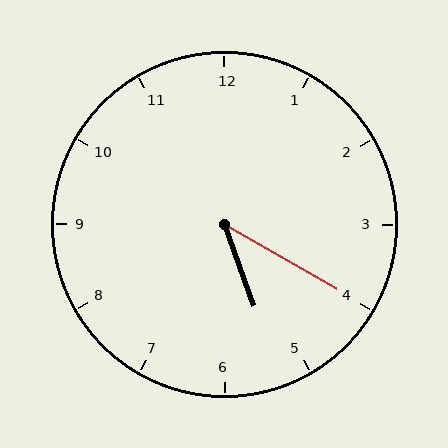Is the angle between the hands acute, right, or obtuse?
It is acute.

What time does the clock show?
5:20.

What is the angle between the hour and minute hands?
Approximately 40 degrees.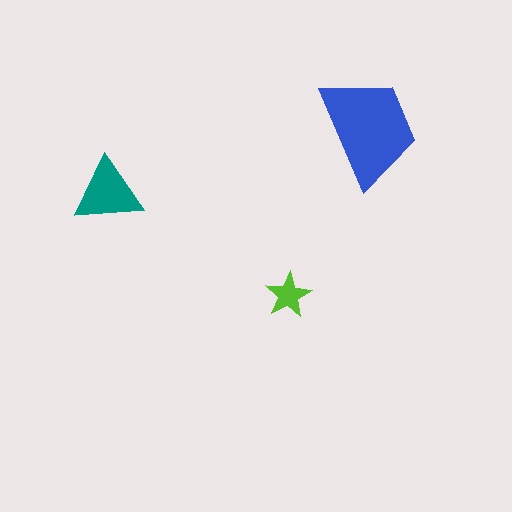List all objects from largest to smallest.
The blue trapezoid, the teal triangle, the lime star.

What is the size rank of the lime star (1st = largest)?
3rd.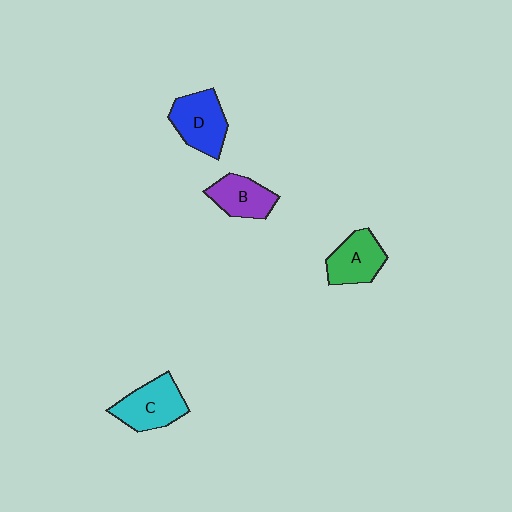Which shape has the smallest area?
Shape B (purple).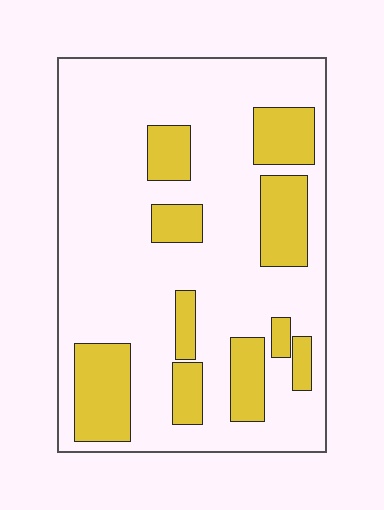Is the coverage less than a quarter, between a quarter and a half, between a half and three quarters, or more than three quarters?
Less than a quarter.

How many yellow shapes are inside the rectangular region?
10.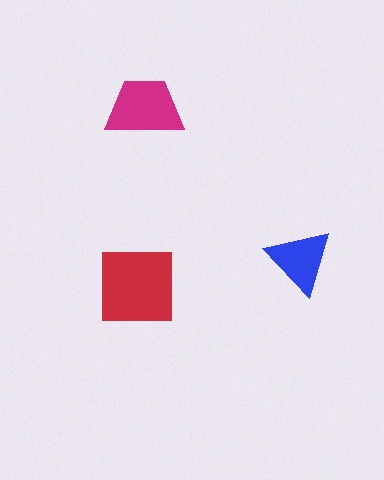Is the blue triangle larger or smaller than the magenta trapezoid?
Smaller.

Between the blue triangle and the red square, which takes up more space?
The red square.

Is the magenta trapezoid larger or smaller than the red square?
Smaller.